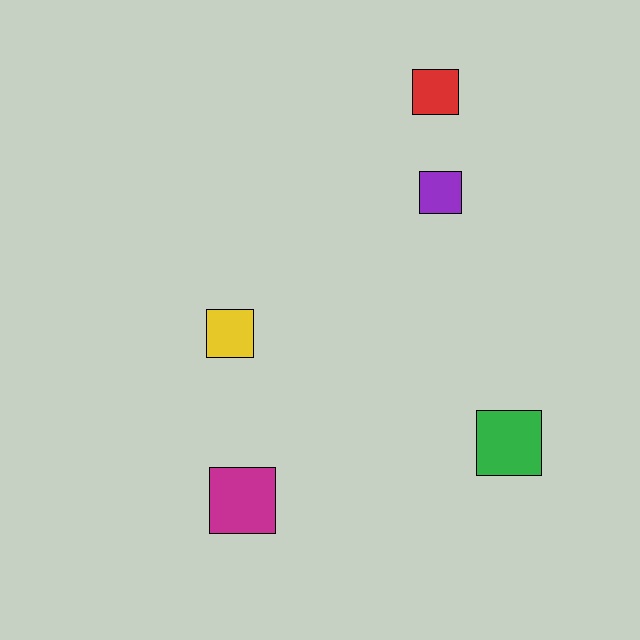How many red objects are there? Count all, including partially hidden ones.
There is 1 red object.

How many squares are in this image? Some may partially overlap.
There are 5 squares.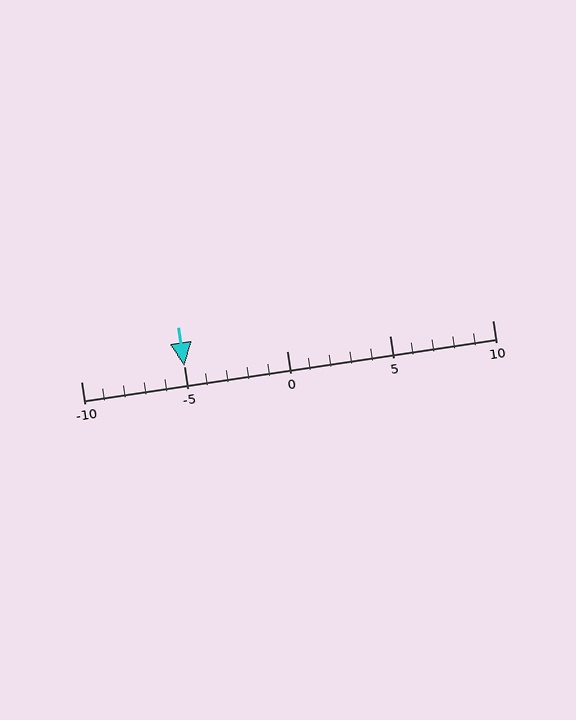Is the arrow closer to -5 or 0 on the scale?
The arrow is closer to -5.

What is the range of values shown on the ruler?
The ruler shows values from -10 to 10.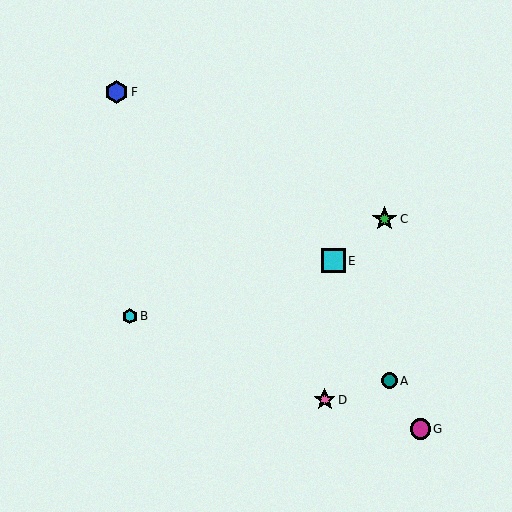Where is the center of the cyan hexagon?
The center of the cyan hexagon is at (130, 316).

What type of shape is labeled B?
Shape B is a cyan hexagon.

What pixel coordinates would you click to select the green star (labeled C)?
Click at (385, 219) to select the green star C.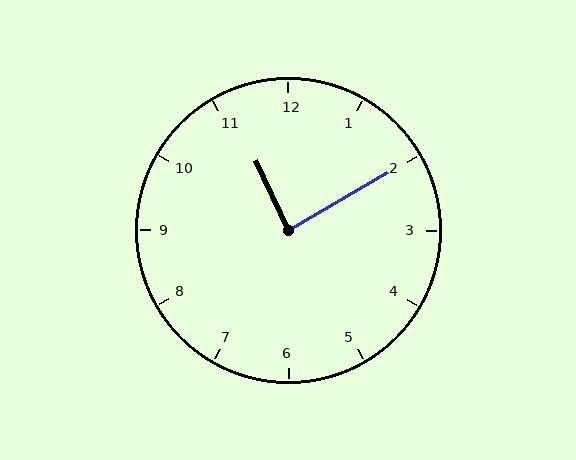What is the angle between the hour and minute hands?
Approximately 85 degrees.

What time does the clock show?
11:10.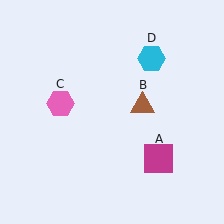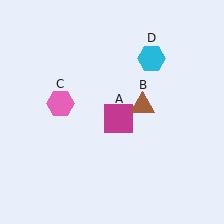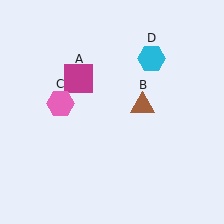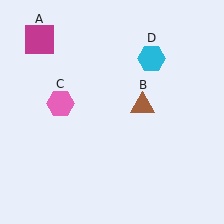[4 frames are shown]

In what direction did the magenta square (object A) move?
The magenta square (object A) moved up and to the left.